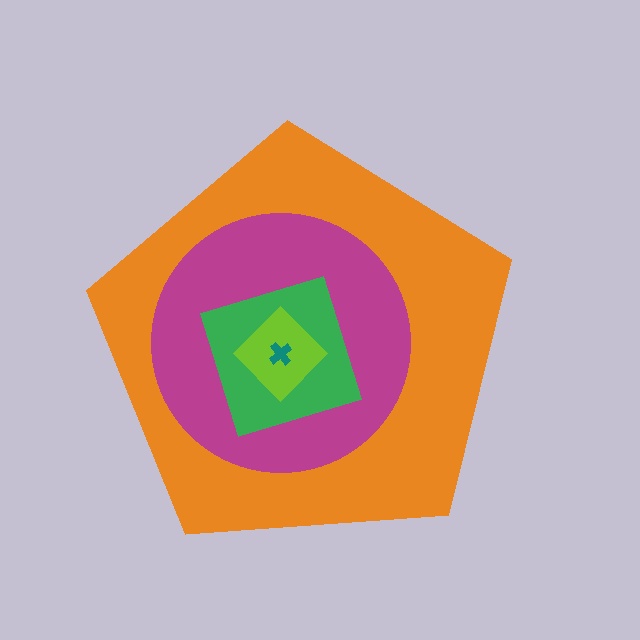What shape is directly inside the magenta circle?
The green square.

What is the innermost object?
The teal cross.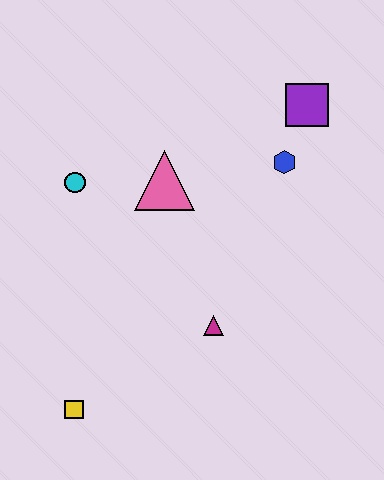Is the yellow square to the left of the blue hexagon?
Yes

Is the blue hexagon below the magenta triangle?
No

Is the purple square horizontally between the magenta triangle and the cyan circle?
No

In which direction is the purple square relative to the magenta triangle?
The purple square is above the magenta triangle.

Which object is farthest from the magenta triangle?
The purple square is farthest from the magenta triangle.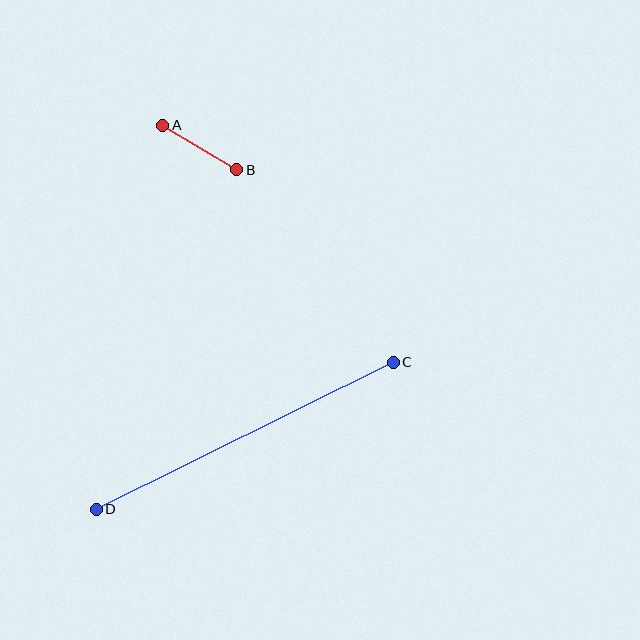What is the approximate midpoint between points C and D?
The midpoint is at approximately (245, 436) pixels.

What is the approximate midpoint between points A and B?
The midpoint is at approximately (200, 147) pixels.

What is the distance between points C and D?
The distance is approximately 331 pixels.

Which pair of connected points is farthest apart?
Points C and D are farthest apart.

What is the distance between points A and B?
The distance is approximately 86 pixels.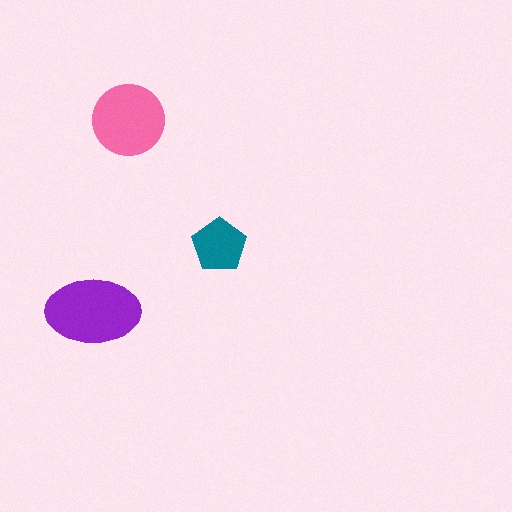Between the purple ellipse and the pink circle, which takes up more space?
The purple ellipse.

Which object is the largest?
The purple ellipse.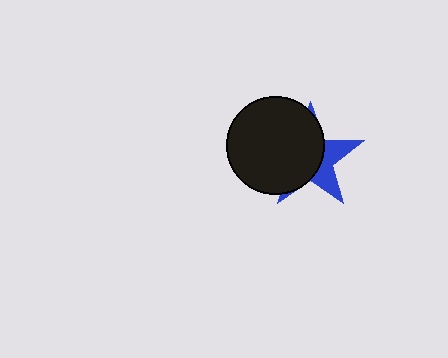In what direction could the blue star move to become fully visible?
The blue star could move right. That would shift it out from behind the black circle entirely.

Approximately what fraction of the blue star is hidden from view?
Roughly 64% of the blue star is hidden behind the black circle.